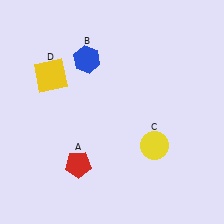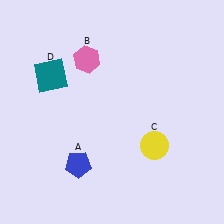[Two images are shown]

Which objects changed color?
A changed from red to blue. B changed from blue to pink. D changed from yellow to teal.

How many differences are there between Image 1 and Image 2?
There are 3 differences between the two images.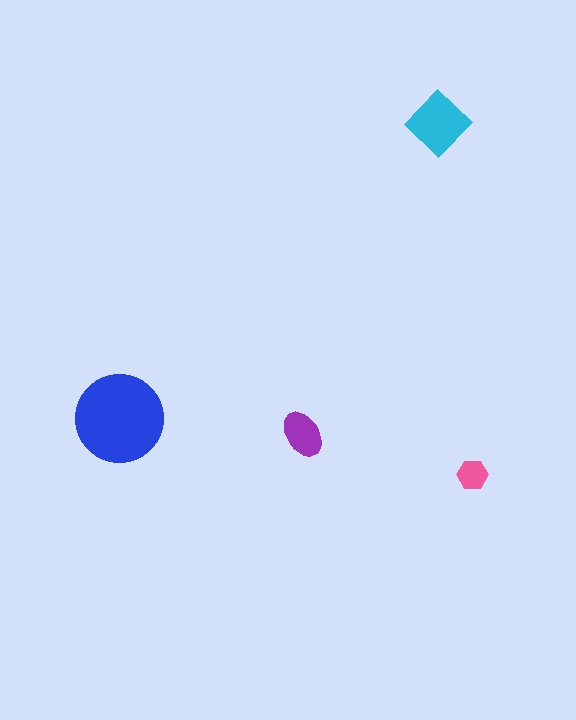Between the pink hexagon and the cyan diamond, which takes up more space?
The cyan diamond.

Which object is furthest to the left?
The blue circle is leftmost.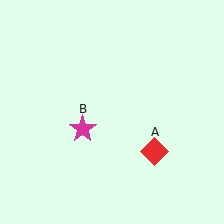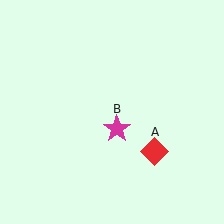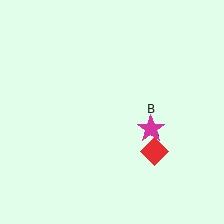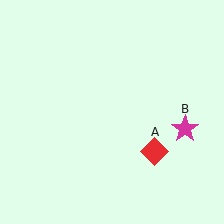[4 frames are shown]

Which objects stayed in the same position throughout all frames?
Red diamond (object A) remained stationary.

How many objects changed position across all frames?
1 object changed position: magenta star (object B).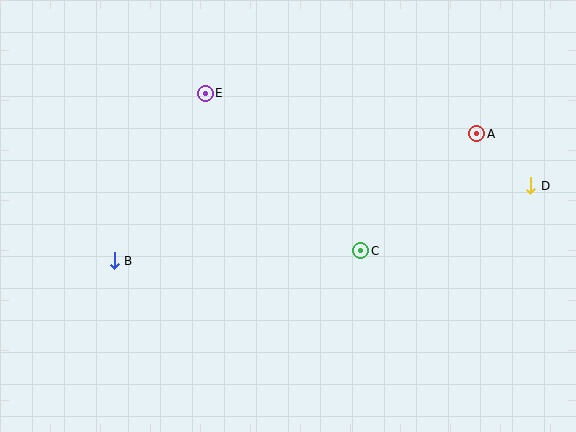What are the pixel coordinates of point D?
Point D is at (531, 186).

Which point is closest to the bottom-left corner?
Point B is closest to the bottom-left corner.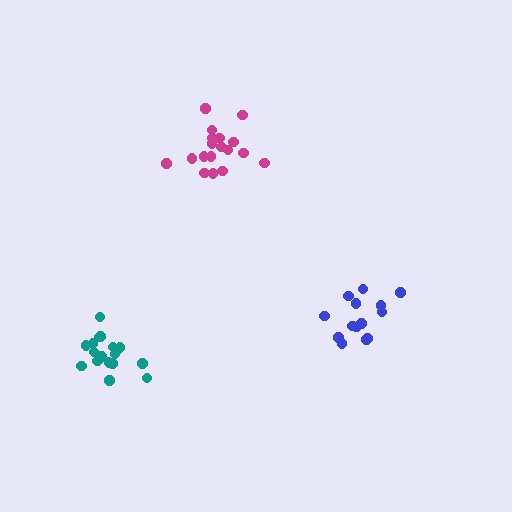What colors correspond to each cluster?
The clusters are colored: teal, magenta, blue.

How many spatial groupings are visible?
There are 3 spatial groupings.